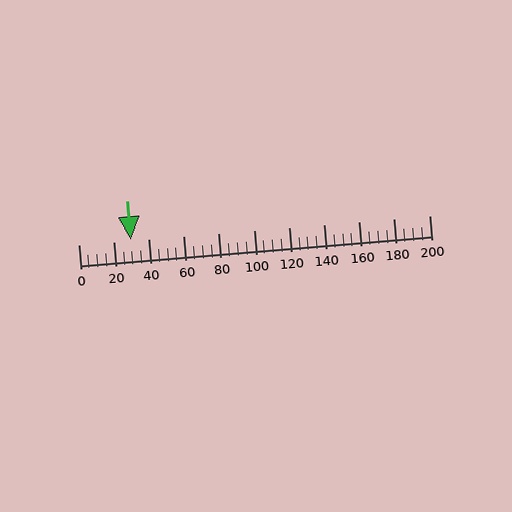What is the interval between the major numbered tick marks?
The major tick marks are spaced 20 units apart.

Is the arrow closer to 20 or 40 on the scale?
The arrow is closer to 40.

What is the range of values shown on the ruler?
The ruler shows values from 0 to 200.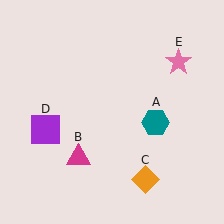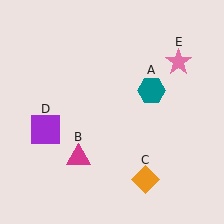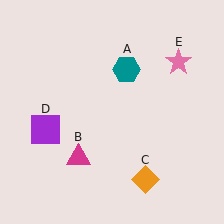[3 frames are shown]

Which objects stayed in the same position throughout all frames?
Magenta triangle (object B) and orange diamond (object C) and purple square (object D) and pink star (object E) remained stationary.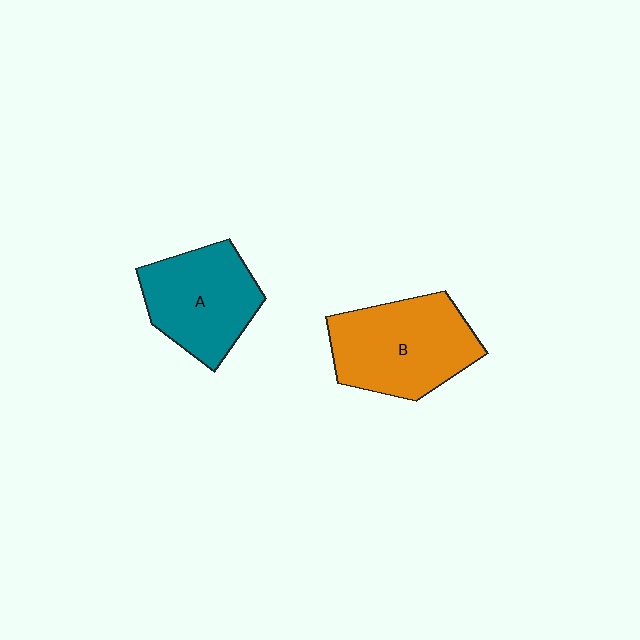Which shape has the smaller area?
Shape A (teal).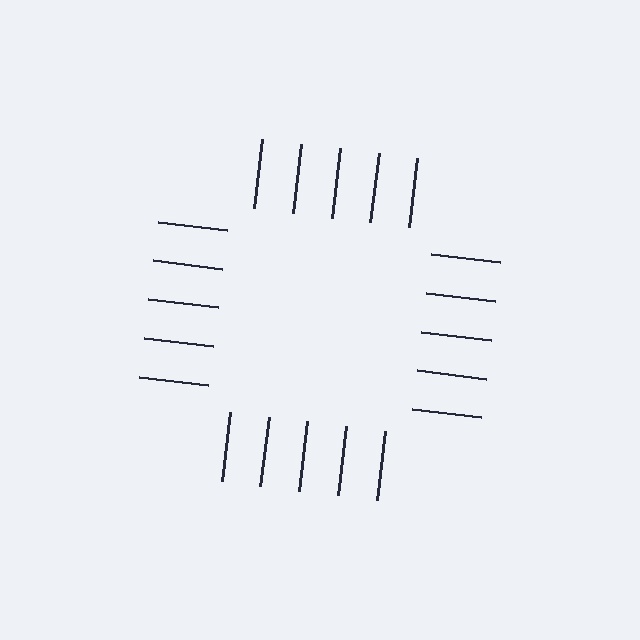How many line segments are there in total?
20 — 5 along each of the 4 edges.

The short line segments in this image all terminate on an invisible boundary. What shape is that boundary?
An illusory square — the line segments terminate on its edges but no continuous stroke is drawn.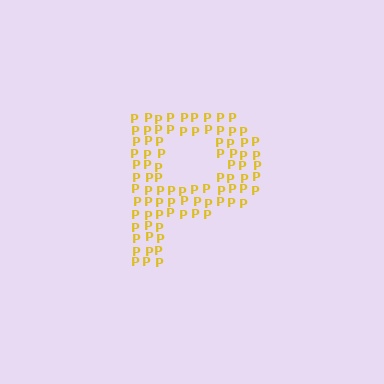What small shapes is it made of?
It is made of small letter P's.